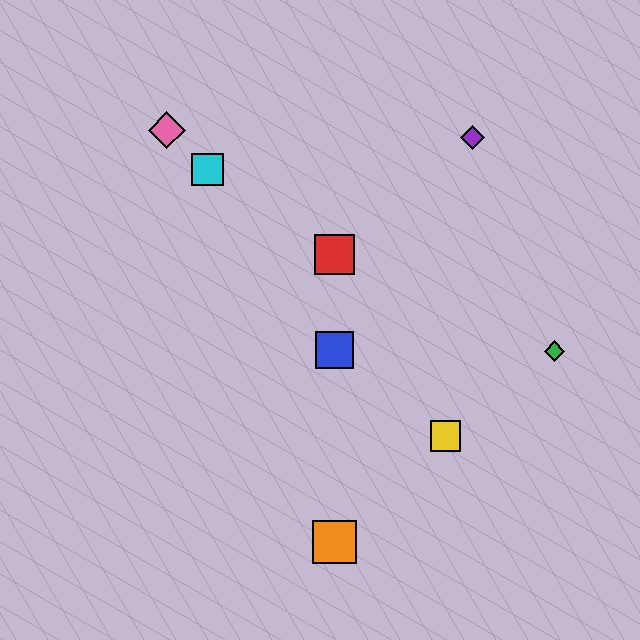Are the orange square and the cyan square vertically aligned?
No, the orange square is at x≈334 and the cyan square is at x≈207.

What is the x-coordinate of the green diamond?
The green diamond is at x≈554.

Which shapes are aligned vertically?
The red square, the blue square, the orange square are aligned vertically.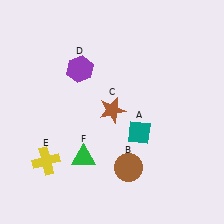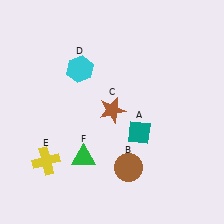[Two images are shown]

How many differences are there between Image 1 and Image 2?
There is 1 difference between the two images.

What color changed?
The hexagon (D) changed from purple in Image 1 to cyan in Image 2.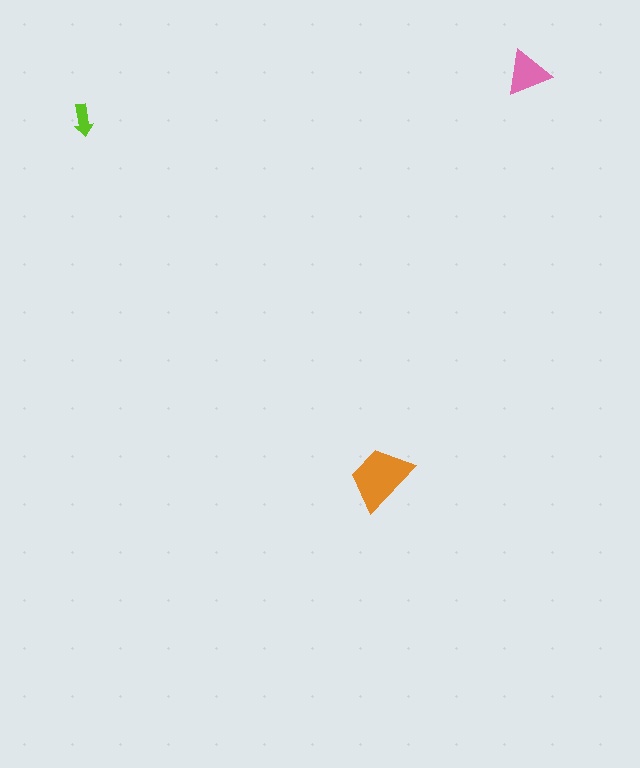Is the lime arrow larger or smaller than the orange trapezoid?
Smaller.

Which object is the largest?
The orange trapezoid.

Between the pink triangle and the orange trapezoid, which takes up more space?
The orange trapezoid.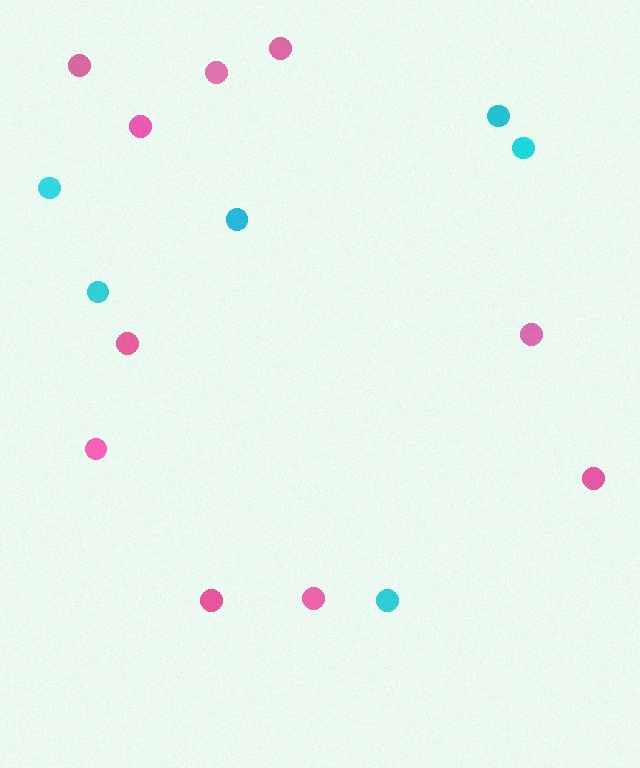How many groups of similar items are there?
There are 2 groups: one group of cyan circles (6) and one group of pink circles (10).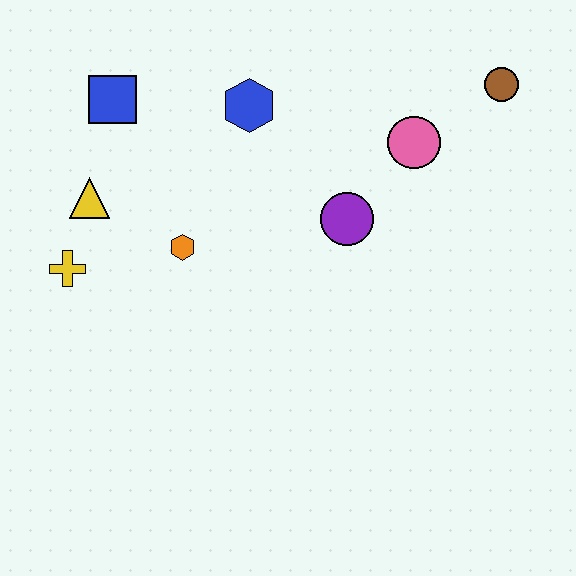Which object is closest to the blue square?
The yellow triangle is closest to the blue square.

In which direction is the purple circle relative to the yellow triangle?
The purple circle is to the right of the yellow triangle.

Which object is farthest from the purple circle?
The yellow cross is farthest from the purple circle.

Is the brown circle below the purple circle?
No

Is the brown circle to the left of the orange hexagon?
No